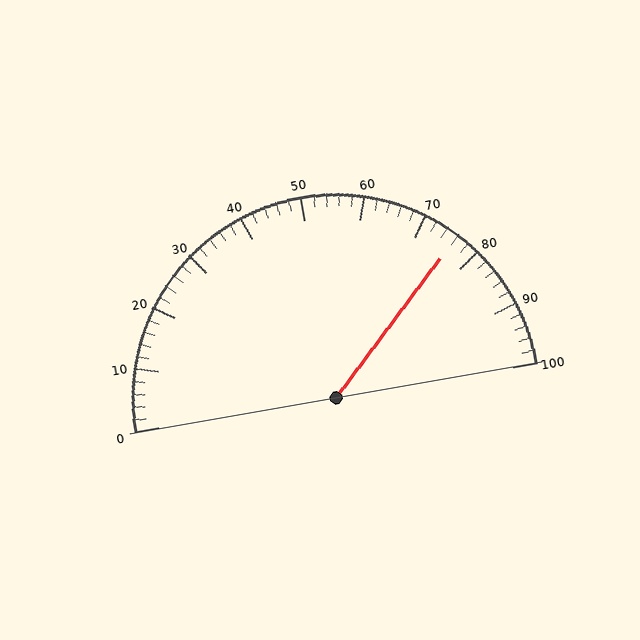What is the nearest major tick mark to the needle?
The nearest major tick mark is 80.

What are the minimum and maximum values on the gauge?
The gauge ranges from 0 to 100.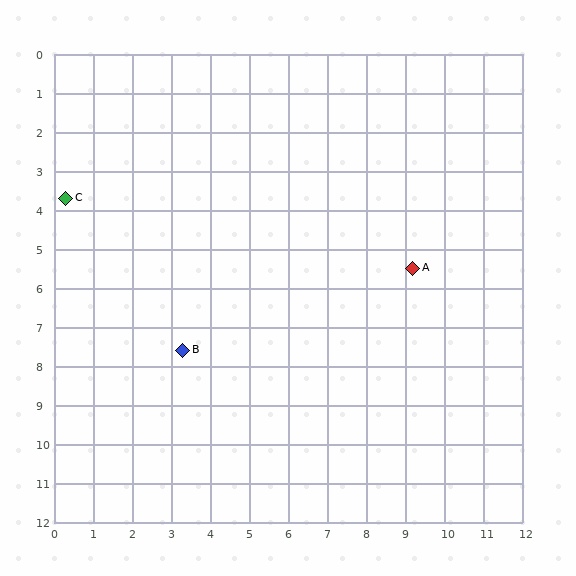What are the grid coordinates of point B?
Point B is at approximately (3.3, 7.6).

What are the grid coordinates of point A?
Point A is at approximately (9.2, 5.5).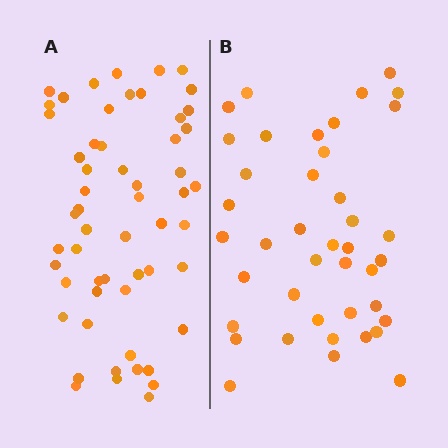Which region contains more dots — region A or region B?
Region A (the left region) has more dots.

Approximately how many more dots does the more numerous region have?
Region A has approximately 15 more dots than region B.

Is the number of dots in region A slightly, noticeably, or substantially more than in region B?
Region A has noticeably more, but not dramatically so. The ratio is roughly 1.4 to 1.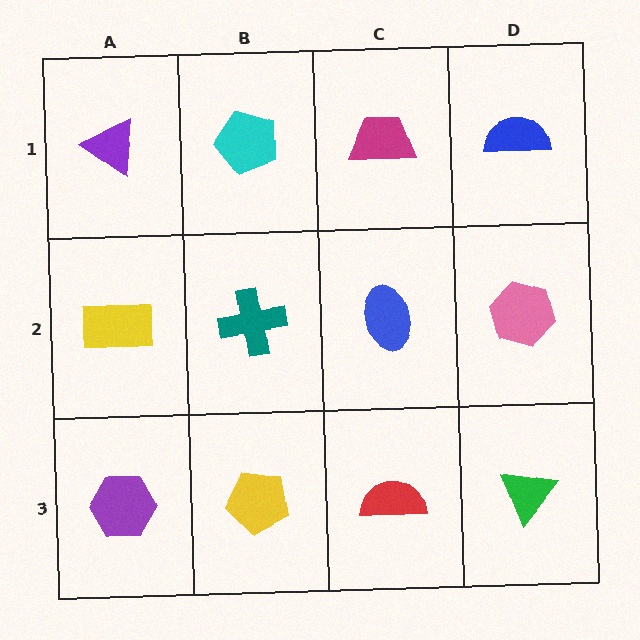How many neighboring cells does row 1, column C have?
3.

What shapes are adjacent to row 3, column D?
A pink hexagon (row 2, column D), a red semicircle (row 3, column C).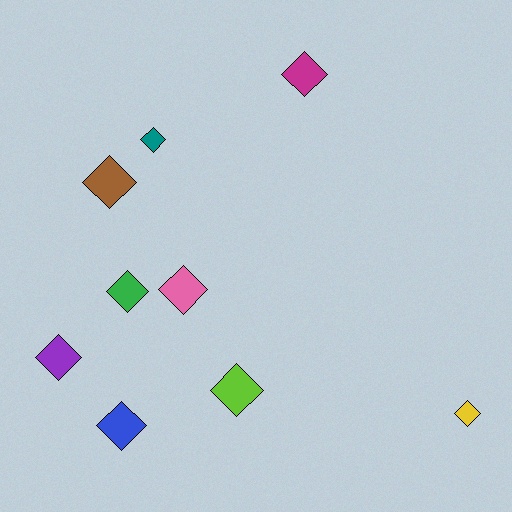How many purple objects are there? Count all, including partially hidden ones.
There is 1 purple object.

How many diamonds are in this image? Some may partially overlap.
There are 9 diamonds.